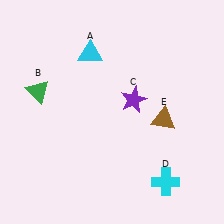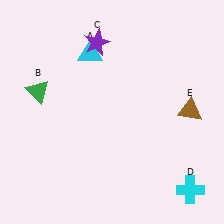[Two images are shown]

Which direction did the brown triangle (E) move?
The brown triangle (E) moved right.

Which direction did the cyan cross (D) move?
The cyan cross (D) moved right.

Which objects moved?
The objects that moved are: the purple star (C), the cyan cross (D), the brown triangle (E).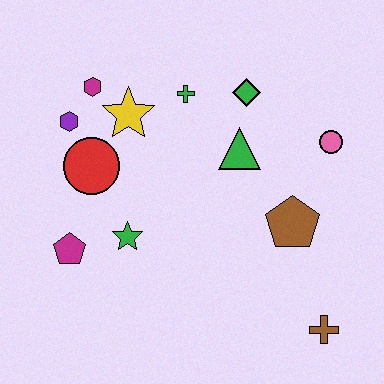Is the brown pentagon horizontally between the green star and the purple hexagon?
No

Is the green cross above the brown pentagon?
Yes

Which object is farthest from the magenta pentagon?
The pink circle is farthest from the magenta pentagon.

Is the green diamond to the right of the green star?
Yes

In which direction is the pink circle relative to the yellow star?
The pink circle is to the right of the yellow star.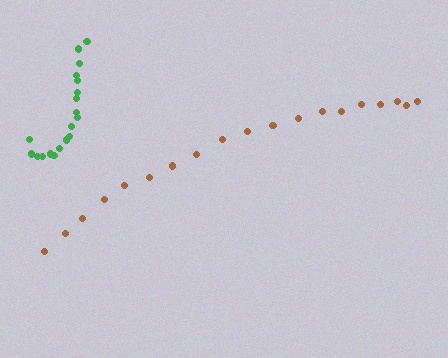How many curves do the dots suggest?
There are 2 distinct paths.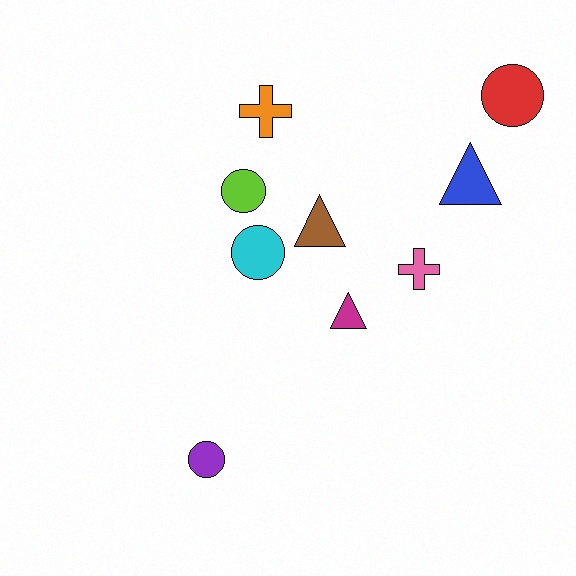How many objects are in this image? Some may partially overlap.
There are 9 objects.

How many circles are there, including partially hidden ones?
There are 4 circles.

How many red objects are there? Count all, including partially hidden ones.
There is 1 red object.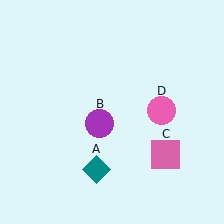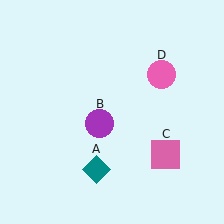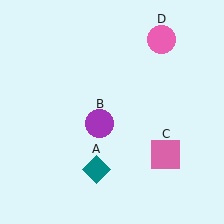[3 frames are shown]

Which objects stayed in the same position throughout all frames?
Teal diamond (object A) and purple circle (object B) and pink square (object C) remained stationary.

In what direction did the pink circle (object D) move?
The pink circle (object D) moved up.